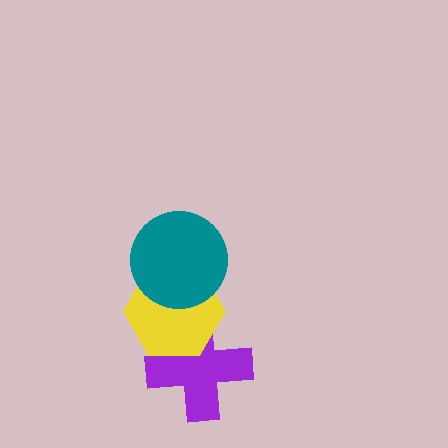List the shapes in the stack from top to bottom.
From top to bottom: the teal circle, the yellow hexagon, the purple cross.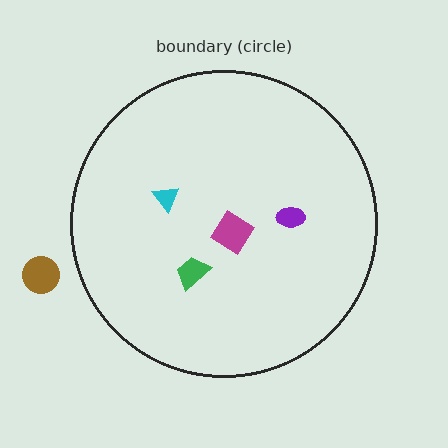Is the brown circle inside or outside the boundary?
Outside.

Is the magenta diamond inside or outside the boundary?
Inside.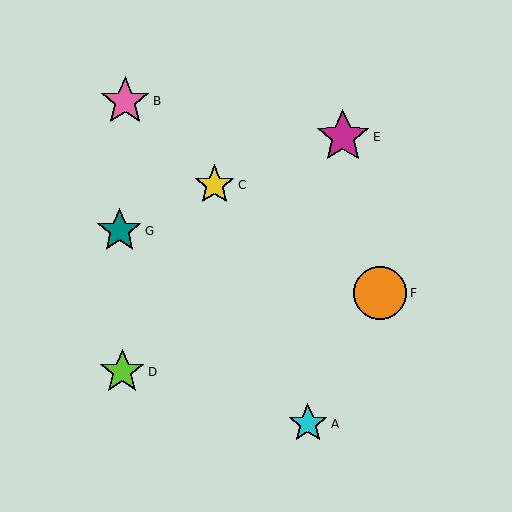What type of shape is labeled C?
Shape C is a yellow star.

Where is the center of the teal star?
The center of the teal star is at (119, 231).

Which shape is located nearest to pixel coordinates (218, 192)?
The yellow star (labeled C) at (214, 185) is nearest to that location.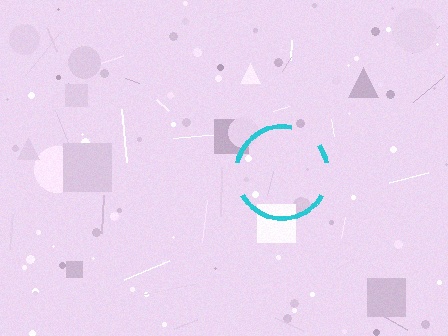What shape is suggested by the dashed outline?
The dashed outline suggests a circle.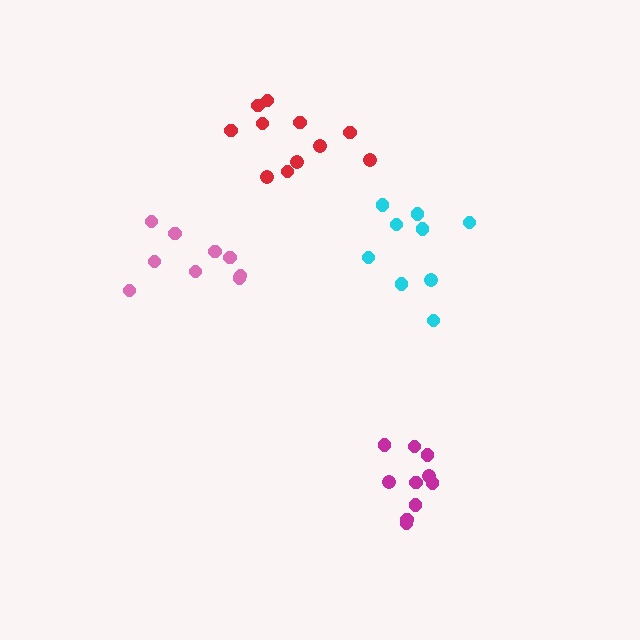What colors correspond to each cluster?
The clusters are colored: pink, red, magenta, cyan.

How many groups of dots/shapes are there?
There are 4 groups.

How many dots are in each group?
Group 1: 9 dots, Group 2: 11 dots, Group 3: 10 dots, Group 4: 9 dots (39 total).